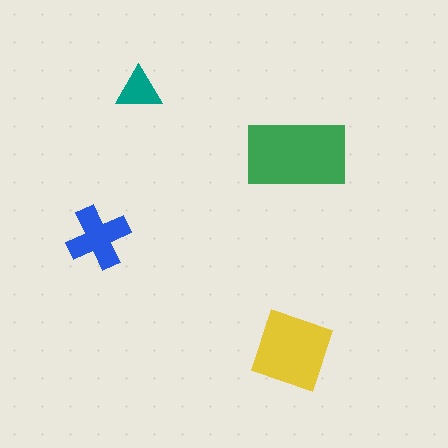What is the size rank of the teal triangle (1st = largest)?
4th.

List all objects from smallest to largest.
The teal triangle, the blue cross, the yellow square, the green rectangle.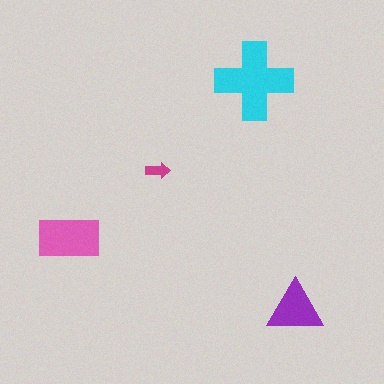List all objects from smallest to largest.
The magenta arrow, the purple triangle, the pink rectangle, the cyan cross.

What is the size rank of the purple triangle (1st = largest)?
3rd.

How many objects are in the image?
There are 4 objects in the image.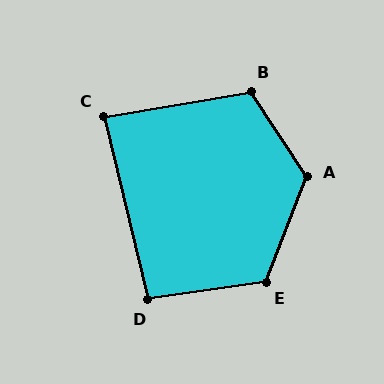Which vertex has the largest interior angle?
A, at approximately 125 degrees.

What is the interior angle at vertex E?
Approximately 120 degrees (obtuse).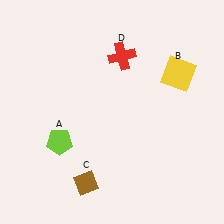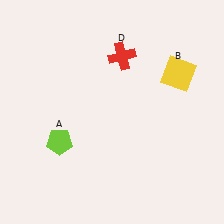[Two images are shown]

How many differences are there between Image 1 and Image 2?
There is 1 difference between the two images.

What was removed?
The brown diamond (C) was removed in Image 2.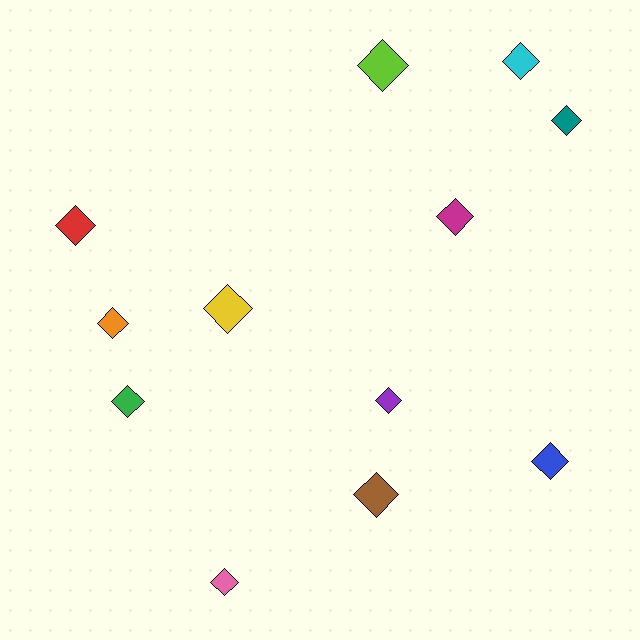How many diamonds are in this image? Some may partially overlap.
There are 12 diamonds.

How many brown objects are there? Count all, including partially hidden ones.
There is 1 brown object.